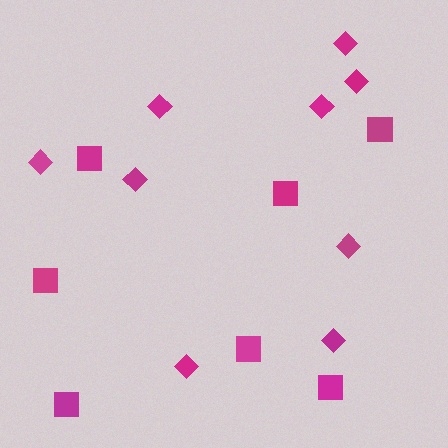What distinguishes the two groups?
There are 2 groups: one group of squares (7) and one group of diamonds (9).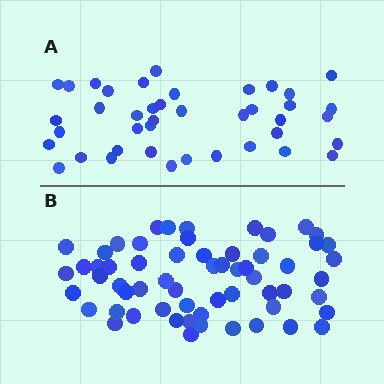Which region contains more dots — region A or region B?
Region B (the bottom region) has more dots.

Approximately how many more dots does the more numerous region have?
Region B has approximately 20 more dots than region A.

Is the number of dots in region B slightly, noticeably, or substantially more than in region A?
Region B has substantially more. The ratio is roughly 1.5 to 1.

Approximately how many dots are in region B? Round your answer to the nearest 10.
About 60 dots.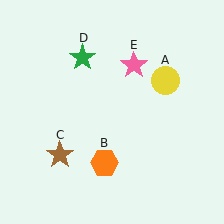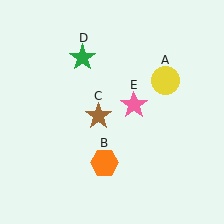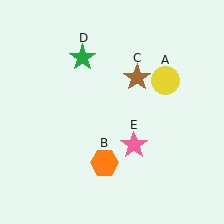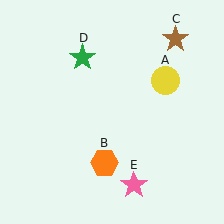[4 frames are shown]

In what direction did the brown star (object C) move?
The brown star (object C) moved up and to the right.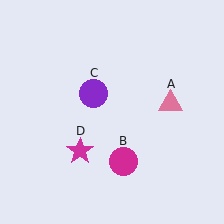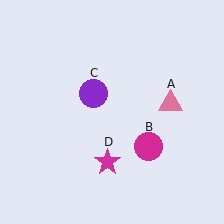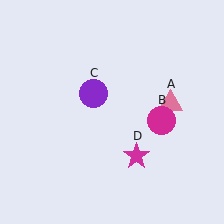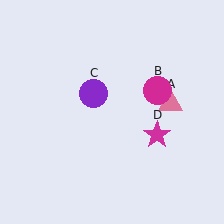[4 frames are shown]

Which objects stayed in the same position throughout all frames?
Pink triangle (object A) and purple circle (object C) remained stationary.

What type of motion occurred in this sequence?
The magenta circle (object B), magenta star (object D) rotated counterclockwise around the center of the scene.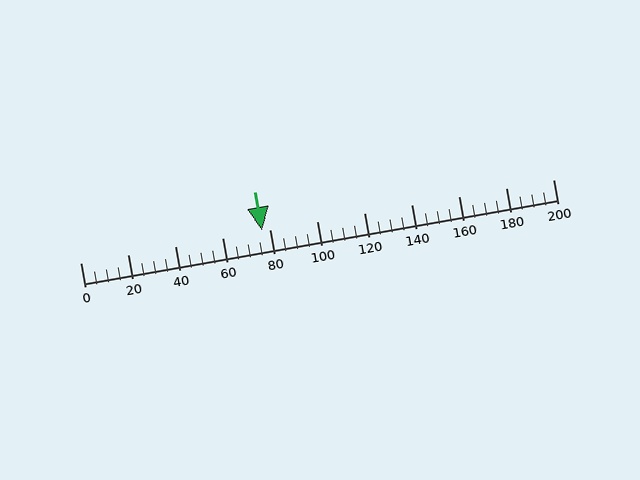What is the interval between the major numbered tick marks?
The major tick marks are spaced 20 units apart.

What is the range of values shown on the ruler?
The ruler shows values from 0 to 200.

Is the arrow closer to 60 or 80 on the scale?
The arrow is closer to 80.